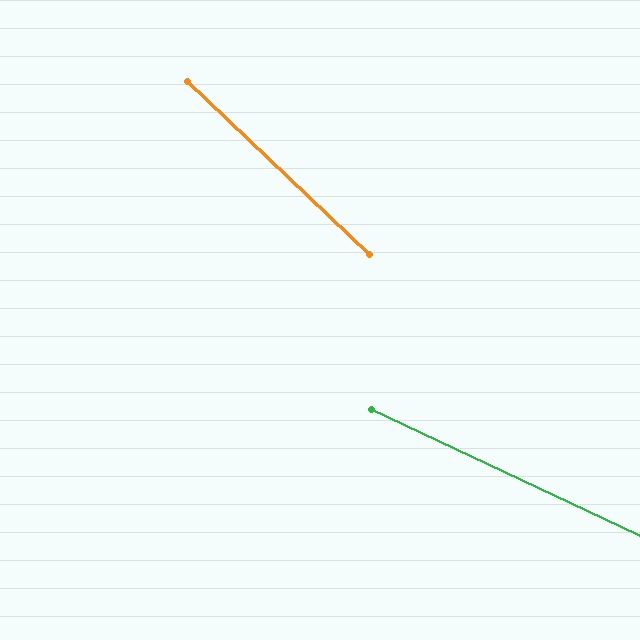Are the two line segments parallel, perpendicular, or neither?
Neither parallel nor perpendicular — they differ by about 18°.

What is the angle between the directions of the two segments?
Approximately 18 degrees.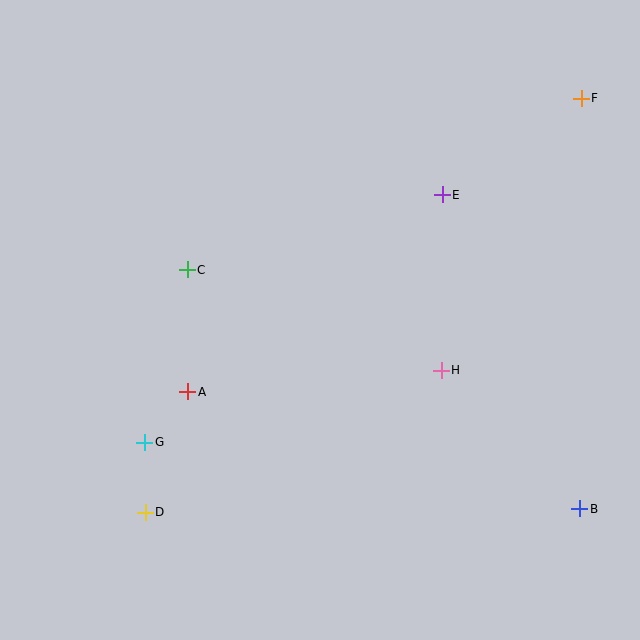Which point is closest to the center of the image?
Point H at (441, 370) is closest to the center.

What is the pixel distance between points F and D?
The distance between F and D is 602 pixels.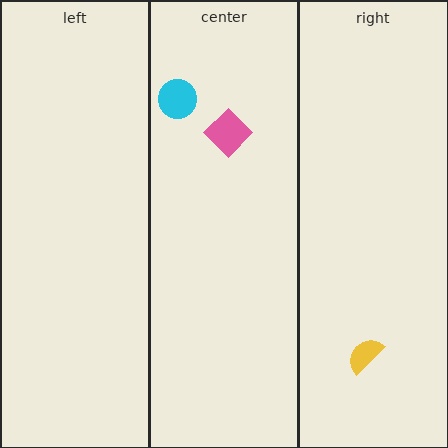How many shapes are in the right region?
1.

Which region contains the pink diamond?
The center region.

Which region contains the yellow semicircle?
The right region.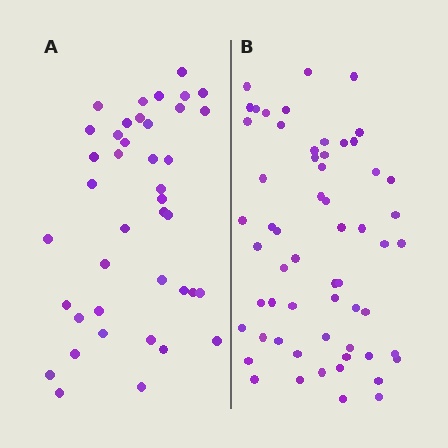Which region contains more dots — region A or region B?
Region B (the right region) has more dots.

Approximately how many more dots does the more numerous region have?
Region B has approximately 20 more dots than region A.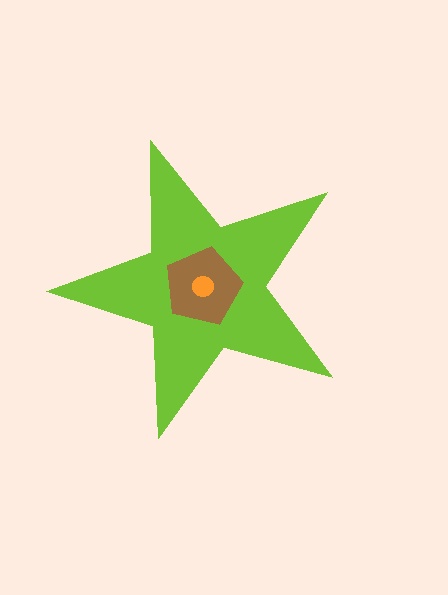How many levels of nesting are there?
3.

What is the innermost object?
The orange circle.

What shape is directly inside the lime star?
The brown pentagon.